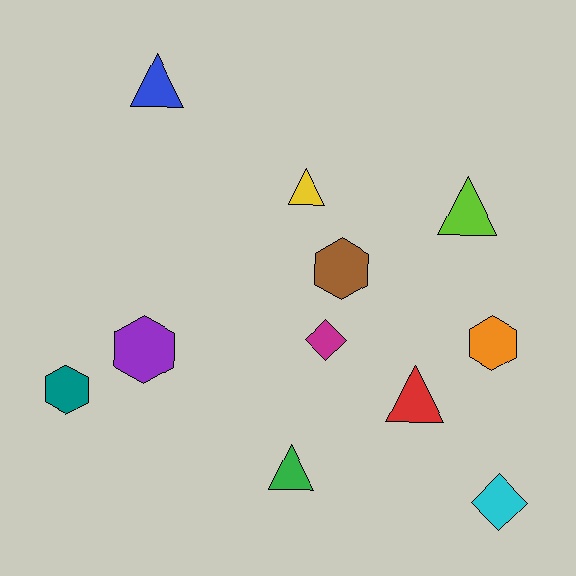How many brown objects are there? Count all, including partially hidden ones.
There is 1 brown object.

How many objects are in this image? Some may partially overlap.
There are 11 objects.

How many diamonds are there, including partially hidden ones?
There are 2 diamonds.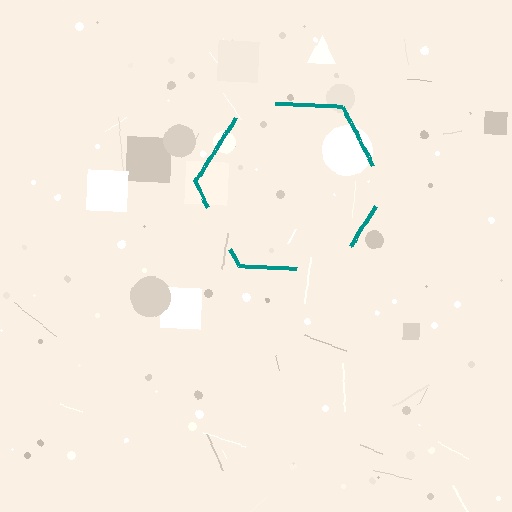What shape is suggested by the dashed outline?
The dashed outline suggests a hexagon.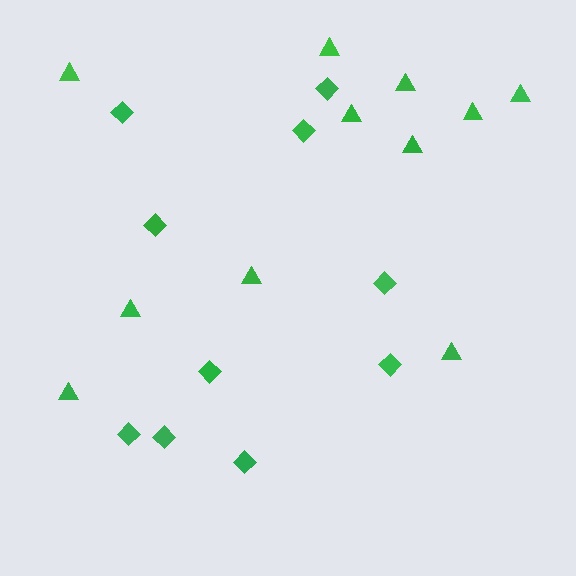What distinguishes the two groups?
There are 2 groups: one group of diamonds (10) and one group of triangles (11).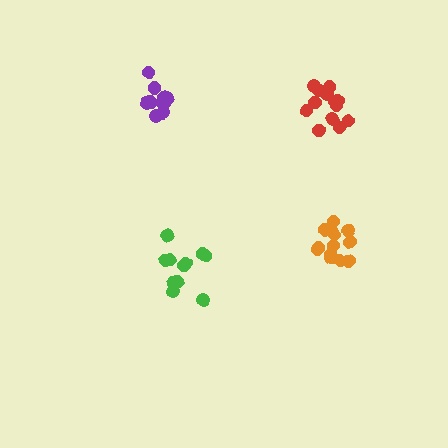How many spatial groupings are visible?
There are 4 spatial groupings.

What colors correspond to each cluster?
The clusters are colored: purple, green, orange, red.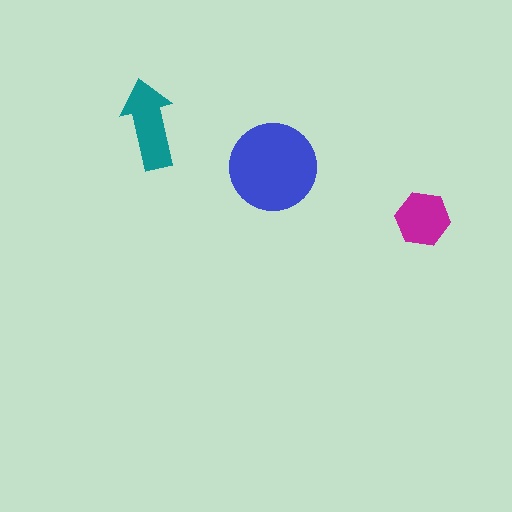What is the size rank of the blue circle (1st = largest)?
1st.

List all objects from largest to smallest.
The blue circle, the teal arrow, the magenta hexagon.